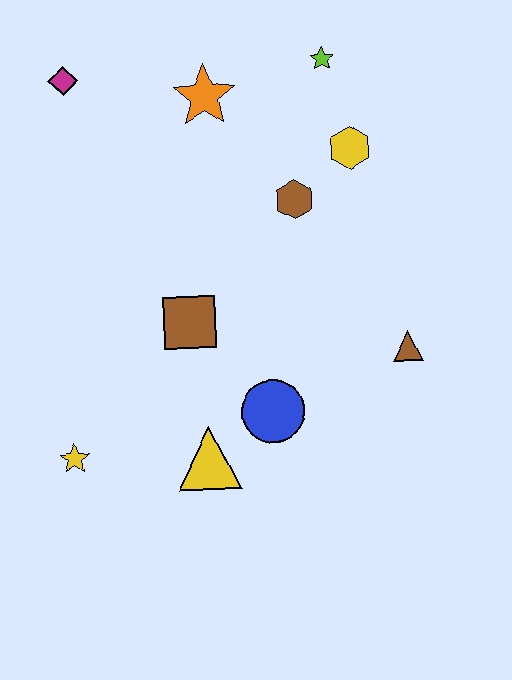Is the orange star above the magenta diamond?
No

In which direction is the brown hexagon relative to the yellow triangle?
The brown hexagon is above the yellow triangle.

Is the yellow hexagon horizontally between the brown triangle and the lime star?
Yes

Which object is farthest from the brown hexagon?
The yellow star is farthest from the brown hexagon.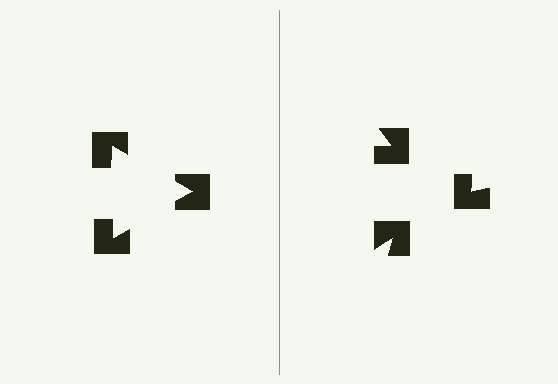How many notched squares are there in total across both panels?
6 — 3 on each side.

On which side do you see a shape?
An illusory triangle appears on the left side. On the right side the wedge cuts are rotated, so no coherent shape forms.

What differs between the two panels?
The notched squares are positioned identically on both sides; only the wedge orientations differ. On the left they align to a triangle; on the right they are misaligned.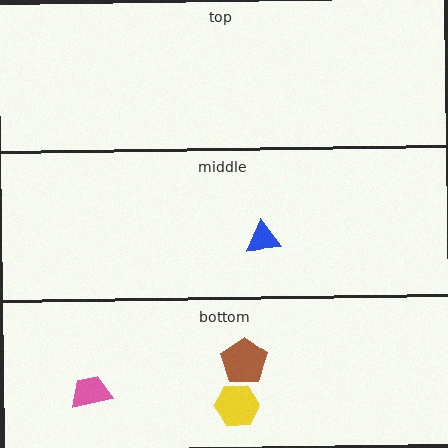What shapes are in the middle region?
The blue triangle.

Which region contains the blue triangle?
The middle region.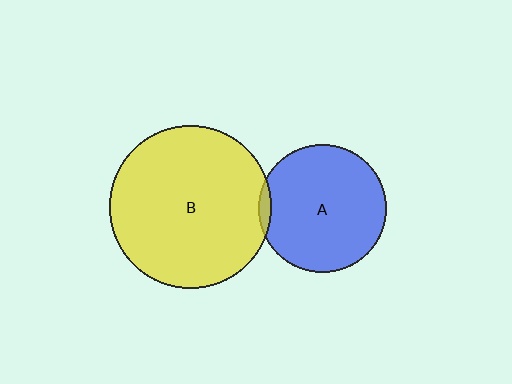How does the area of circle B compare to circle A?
Approximately 1.6 times.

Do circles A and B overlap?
Yes.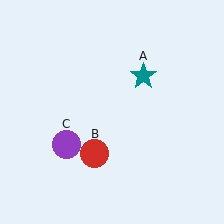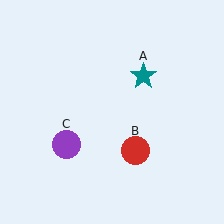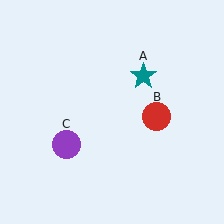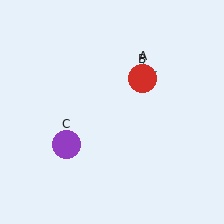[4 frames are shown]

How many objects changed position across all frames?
1 object changed position: red circle (object B).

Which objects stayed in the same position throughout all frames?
Teal star (object A) and purple circle (object C) remained stationary.